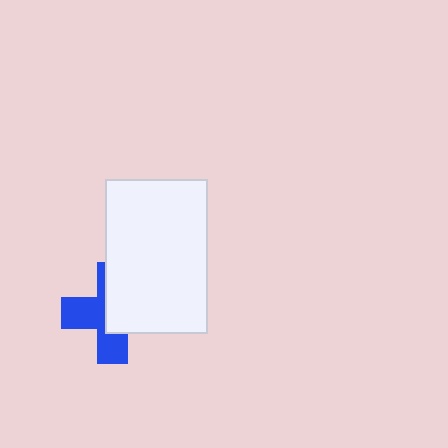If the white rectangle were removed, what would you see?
You would see the complete blue cross.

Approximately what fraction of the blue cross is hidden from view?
Roughly 51% of the blue cross is hidden behind the white rectangle.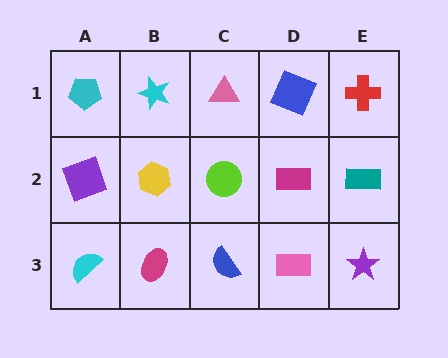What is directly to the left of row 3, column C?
A magenta ellipse.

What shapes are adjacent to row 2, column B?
A cyan star (row 1, column B), a magenta ellipse (row 3, column B), a purple square (row 2, column A), a lime circle (row 2, column C).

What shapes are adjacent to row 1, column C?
A lime circle (row 2, column C), a cyan star (row 1, column B), a blue square (row 1, column D).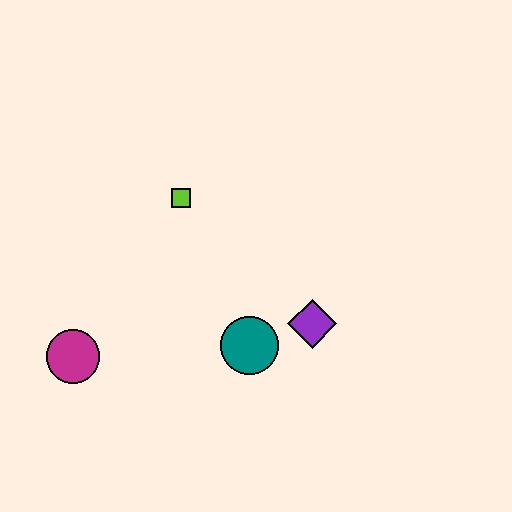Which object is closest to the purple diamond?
The teal circle is closest to the purple diamond.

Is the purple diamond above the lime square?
No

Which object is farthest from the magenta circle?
The purple diamond is farthest from the magenta circle.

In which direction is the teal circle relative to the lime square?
The teal circle is below the lime square.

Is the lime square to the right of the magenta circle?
Yes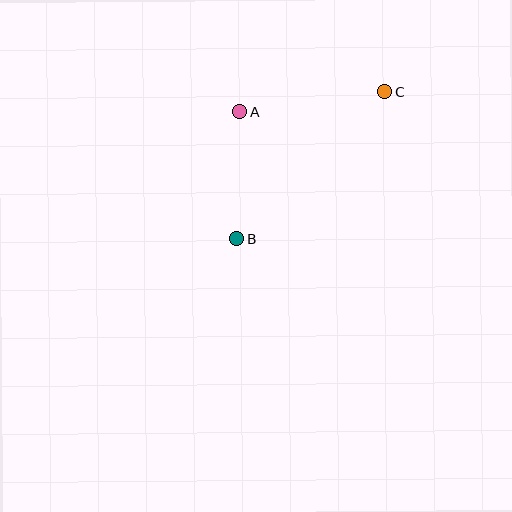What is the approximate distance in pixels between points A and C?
The distance between A and C is approximately 146 pixels.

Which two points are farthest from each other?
Points B and C are farthest from each other.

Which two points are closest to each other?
Points A and B are closest to each other.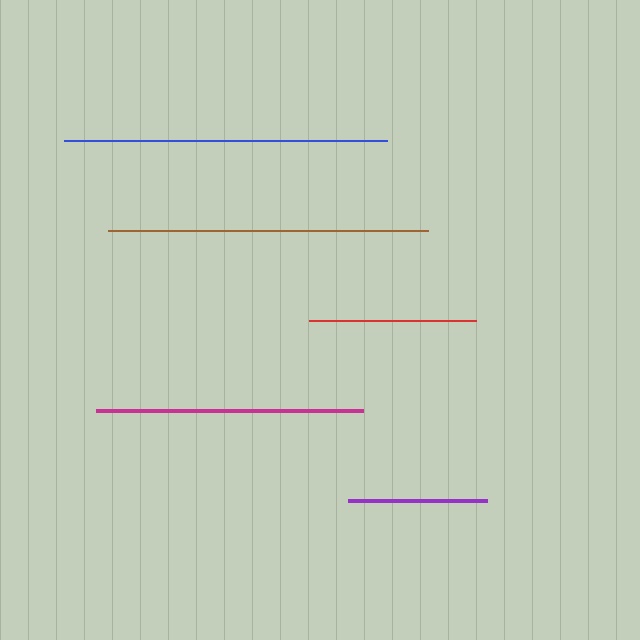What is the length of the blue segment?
The blue segment is approximately 323 pixels long.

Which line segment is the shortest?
The purple line is the shortest at approximately 139 pixels.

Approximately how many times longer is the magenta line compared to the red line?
The magenta line is approximately 1.6 times the length of the red line.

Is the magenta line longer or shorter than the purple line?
The magenta line is longer than the purple line.